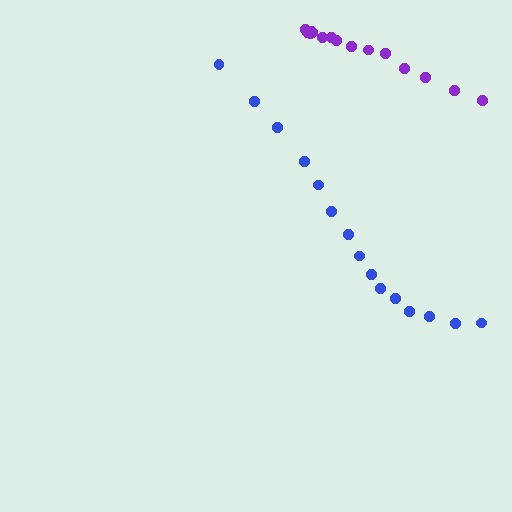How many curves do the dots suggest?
There are 2 distinct paths.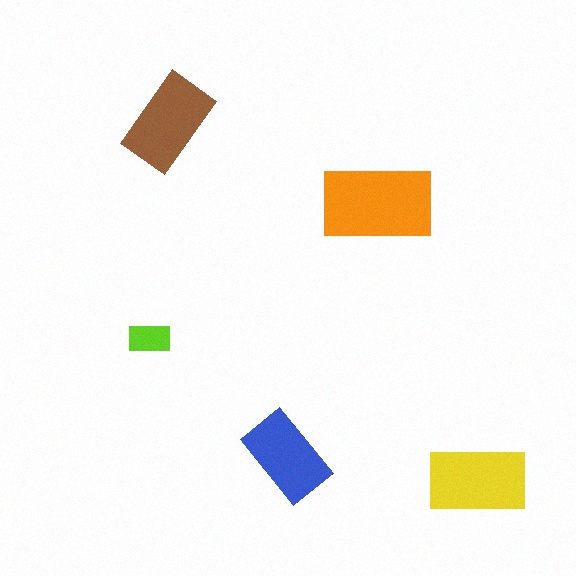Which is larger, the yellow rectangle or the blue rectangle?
The yellow one.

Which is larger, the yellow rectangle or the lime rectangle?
The yellow one.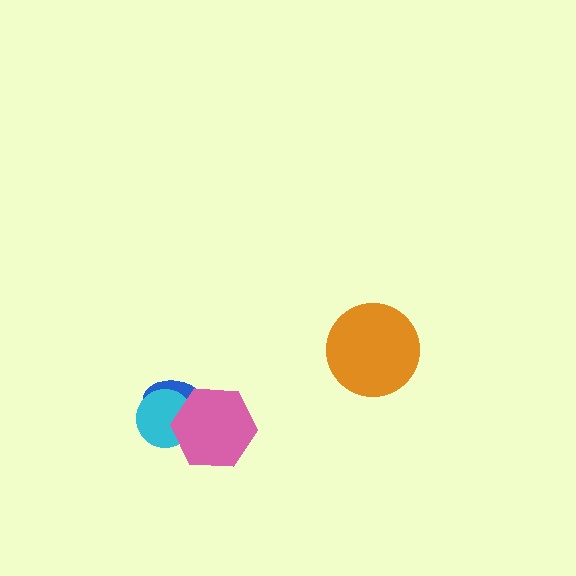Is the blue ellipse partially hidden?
Yes, it is partially covered by another shape.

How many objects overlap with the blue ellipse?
2 objects overlap with the blue ellipse.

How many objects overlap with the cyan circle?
2 objects overlap with the cyan circle.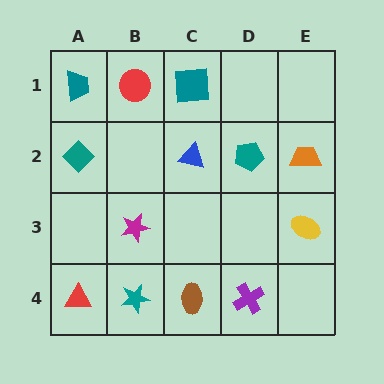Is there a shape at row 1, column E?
No, that cell is empty.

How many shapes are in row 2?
4 shapes.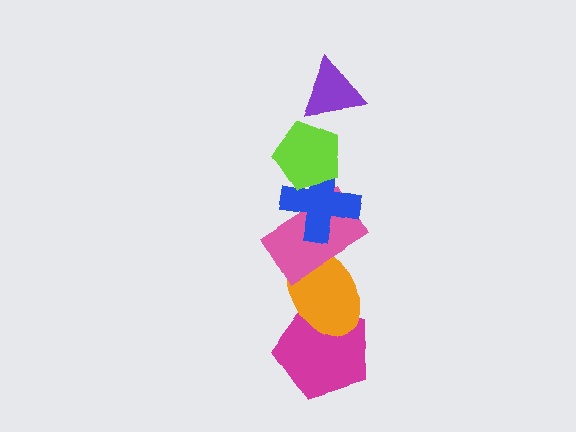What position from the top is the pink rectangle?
The pink rectangle is 4th from the top.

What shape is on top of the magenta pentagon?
The orange ellipse is on top of the magenta pentagon.